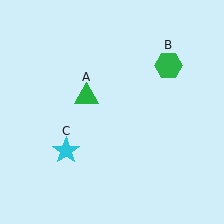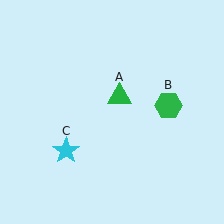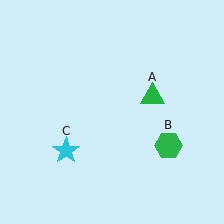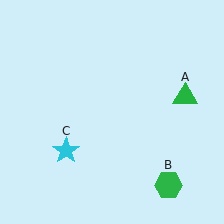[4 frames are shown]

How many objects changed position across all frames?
2 objects changed position: green triangle (object A), green hexagon (object B).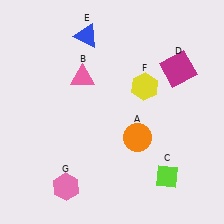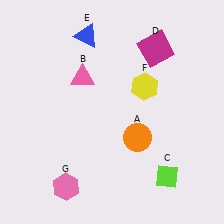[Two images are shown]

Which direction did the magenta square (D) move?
The magenta square (D) moved left.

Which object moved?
The magenta square (D) moved left.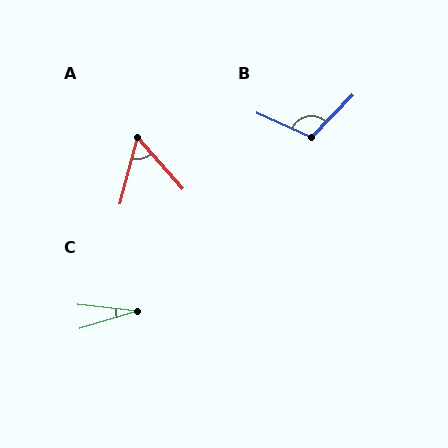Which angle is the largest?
B, at approximately 110 degrees.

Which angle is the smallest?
C, at approximately 23 degrees.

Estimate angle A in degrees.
Approximately 56 degrees.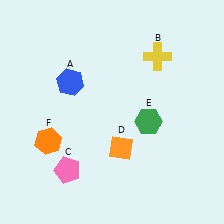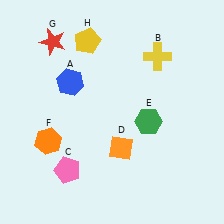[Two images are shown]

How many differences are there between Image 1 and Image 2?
There are 2 differences between the two images.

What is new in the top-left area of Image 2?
A red star (G) was added in the top-left area of Image 2.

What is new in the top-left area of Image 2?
A yellow pentagon (H) was added in the top-left area of Image 2.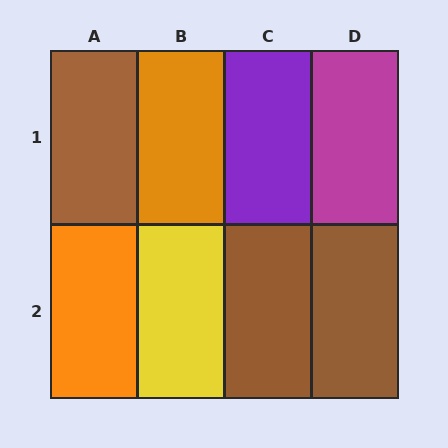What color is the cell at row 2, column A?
Orange.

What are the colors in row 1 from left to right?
Brown, orange, purple, magenta.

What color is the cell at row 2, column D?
Brown.